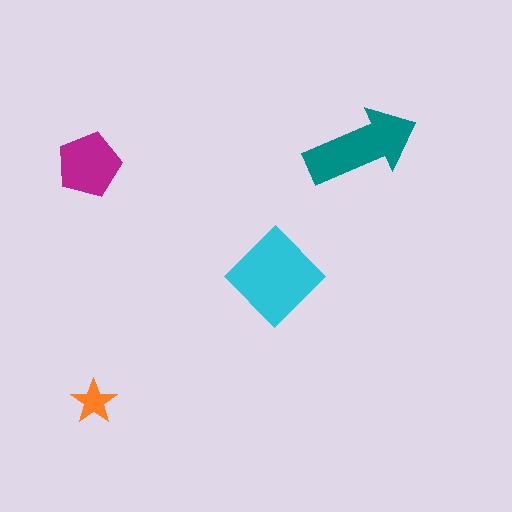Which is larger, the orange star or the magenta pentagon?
The magenta pentagon.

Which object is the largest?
The cyan diamond.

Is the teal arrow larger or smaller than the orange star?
Larger.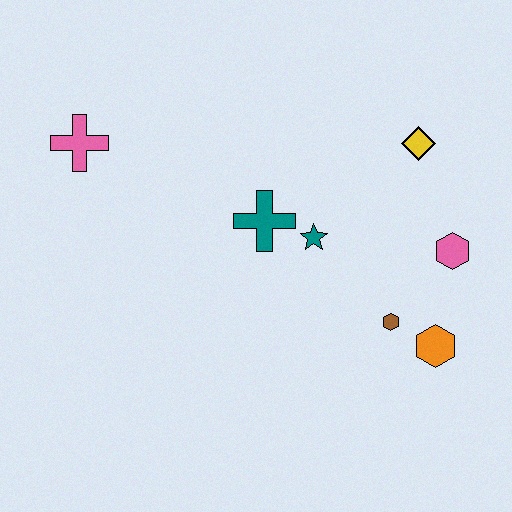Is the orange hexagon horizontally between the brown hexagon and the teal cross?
No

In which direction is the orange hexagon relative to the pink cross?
The orange hexagon is to the right of the pink cross.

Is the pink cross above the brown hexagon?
Yes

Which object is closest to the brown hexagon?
The orange hexagon is closest to the brown hexagon.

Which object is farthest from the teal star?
The pink cross is farthest from the teal star.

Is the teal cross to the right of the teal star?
No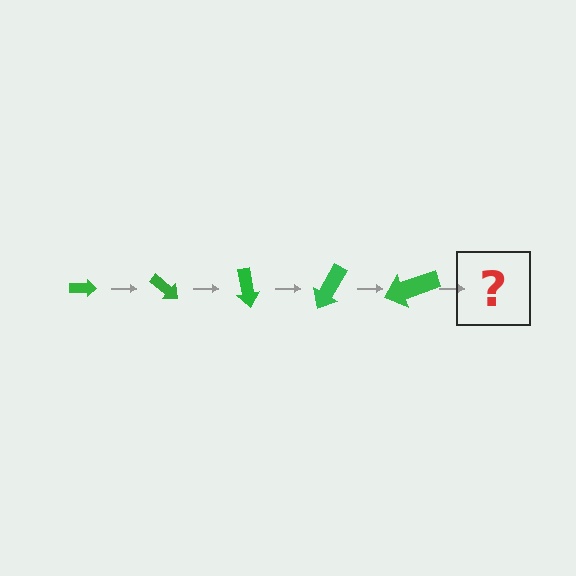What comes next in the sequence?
The next element should be an arrow, larger than the previous one and rotated 200 degrees from the start.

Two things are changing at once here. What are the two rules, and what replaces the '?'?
The two rules are that the arrow grows larger each step and it rotates 40 degrees each step. The '?' should be an arrow, larger than the previous one and rotated 200 degrees from the start.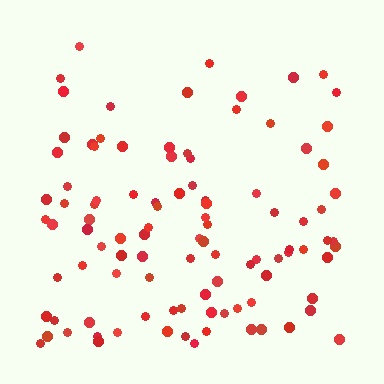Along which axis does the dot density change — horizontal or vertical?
Vertical.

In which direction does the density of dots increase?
From top to bottom, with the bottom side densest.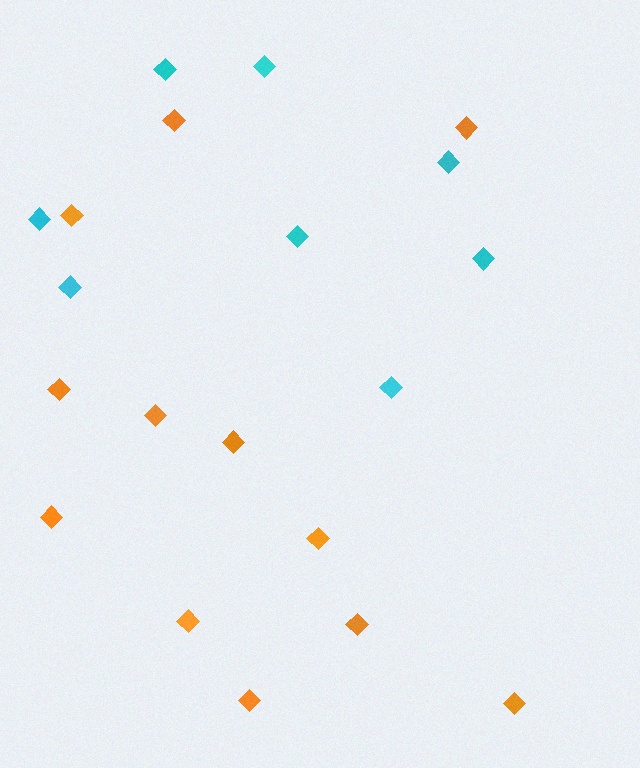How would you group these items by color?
There are 2 groups: one group of orange diamonds (12) and one group of cyan diamonds (8).